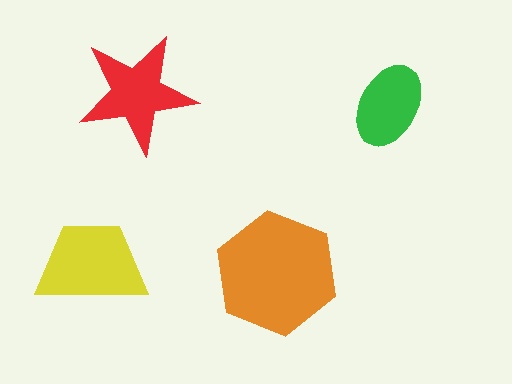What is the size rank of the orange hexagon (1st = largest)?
1st.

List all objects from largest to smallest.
The orange hexagon, the yellow trapezoid, the red star, the green ellipse.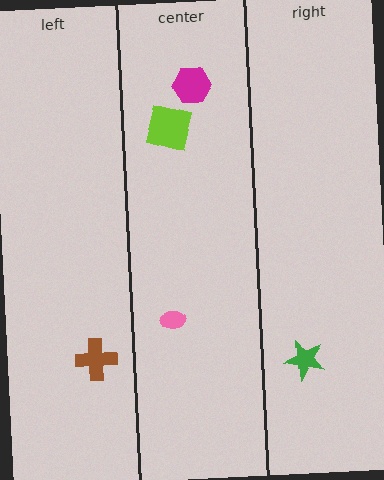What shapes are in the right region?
The green star.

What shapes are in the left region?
The brown cross.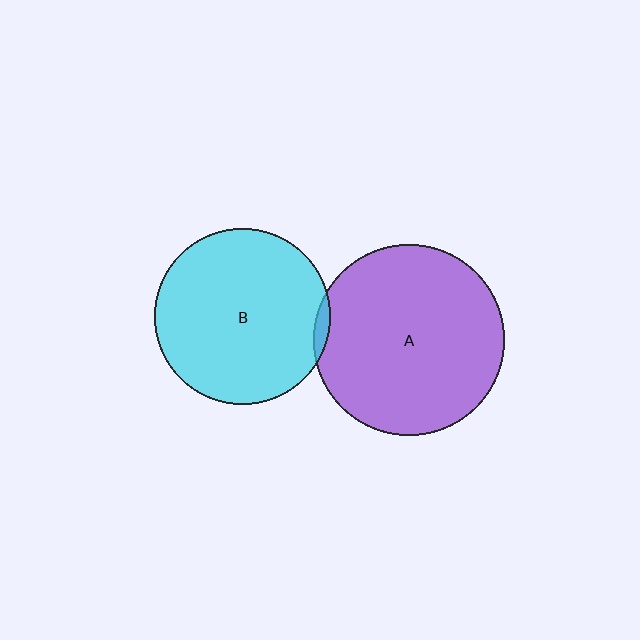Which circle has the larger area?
Circle A (purple).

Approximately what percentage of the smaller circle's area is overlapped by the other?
Approximately 5%.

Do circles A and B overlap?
Yes.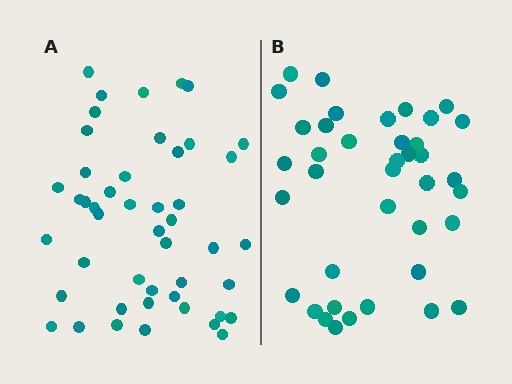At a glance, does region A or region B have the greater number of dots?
Region A (the left region) has more dots.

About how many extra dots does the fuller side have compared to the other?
Region A has roughly 8 or so more dots than region B.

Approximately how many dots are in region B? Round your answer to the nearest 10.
About 40 dots. (The exact count is 39, which rounds to 40.)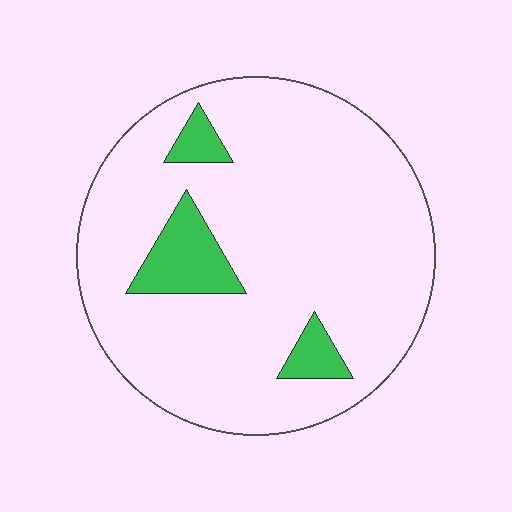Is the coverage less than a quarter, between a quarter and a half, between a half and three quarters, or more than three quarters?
Less than a quarter.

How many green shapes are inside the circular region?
3.